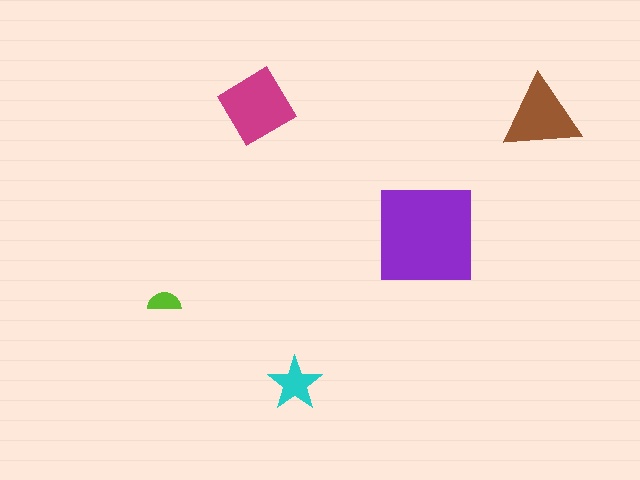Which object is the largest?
The purple square.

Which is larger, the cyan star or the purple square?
The purple square.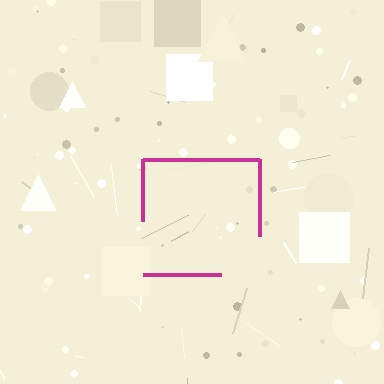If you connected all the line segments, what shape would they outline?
They would outline a square.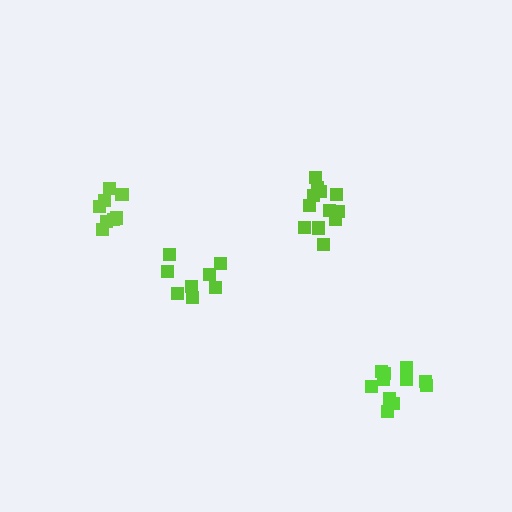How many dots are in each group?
Group 1: 12 dots, Group 2: 8 dots, Group 3: 8 dots, Group 4: 11 dots (39 total).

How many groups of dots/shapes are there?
There are 4 groups.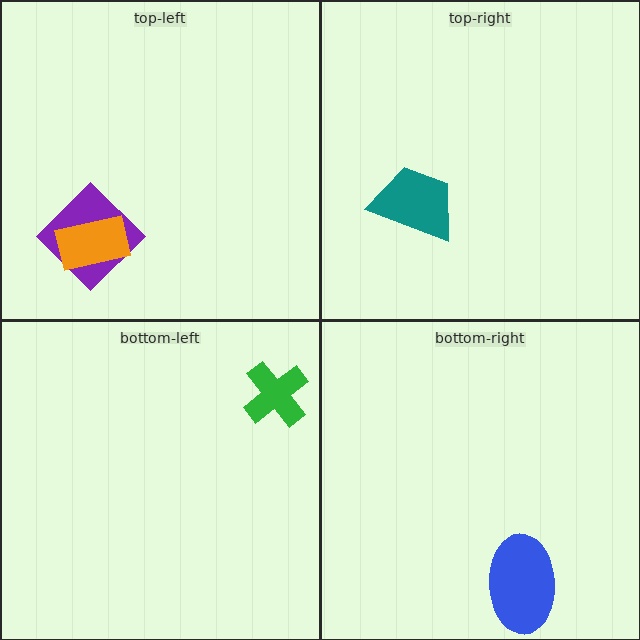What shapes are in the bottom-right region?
The blue ellipse.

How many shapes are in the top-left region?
2.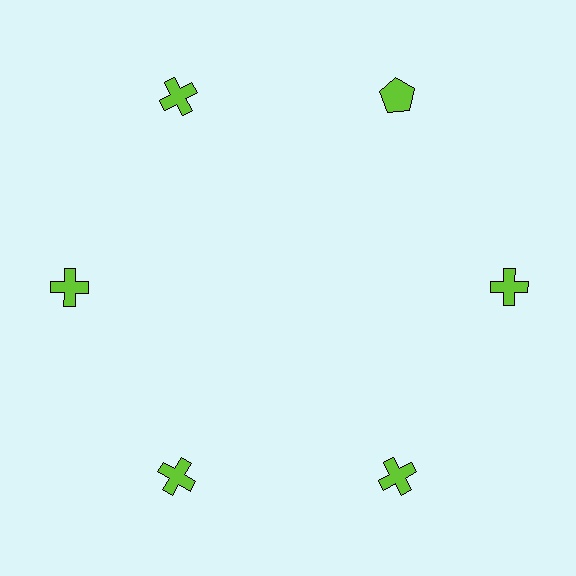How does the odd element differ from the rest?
It has a different shape: pentagon instead of cross.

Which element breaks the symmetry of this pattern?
The lime pentagon at roughly the 1 o'clock position breaks the symmetry. All other shapes are lime crosses.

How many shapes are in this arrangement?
There are 6 shapes arranged in a ring pattern.